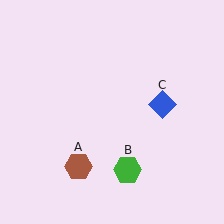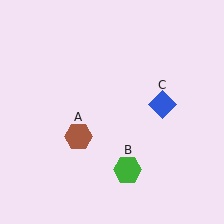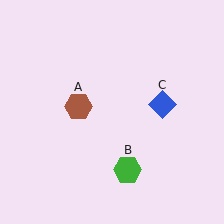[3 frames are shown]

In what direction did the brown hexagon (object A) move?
The brown hexagon (object A) moved up.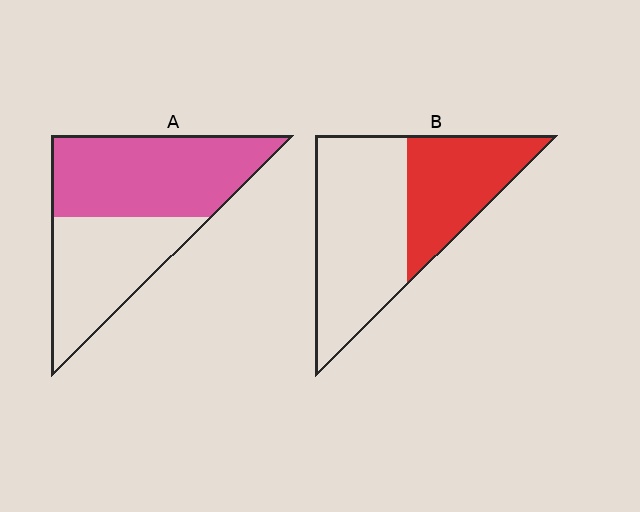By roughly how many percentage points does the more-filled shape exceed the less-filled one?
By roughly 15 percentage points (A over B).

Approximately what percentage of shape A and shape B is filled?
A is approximately 55% and B is approximately 40%.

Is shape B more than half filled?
No.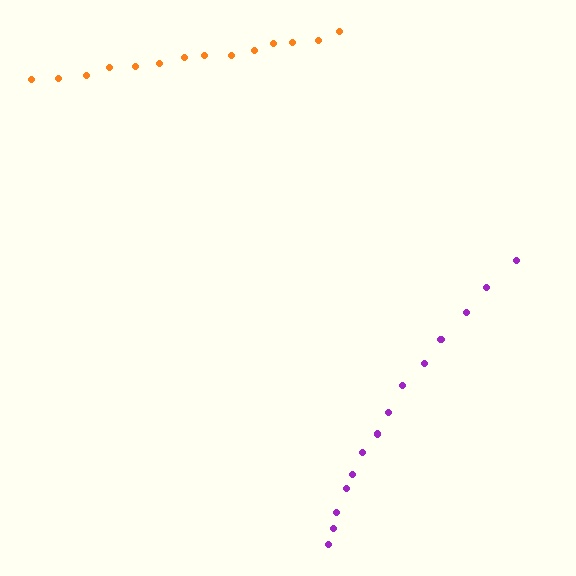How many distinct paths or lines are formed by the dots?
There are 2 distinct paths.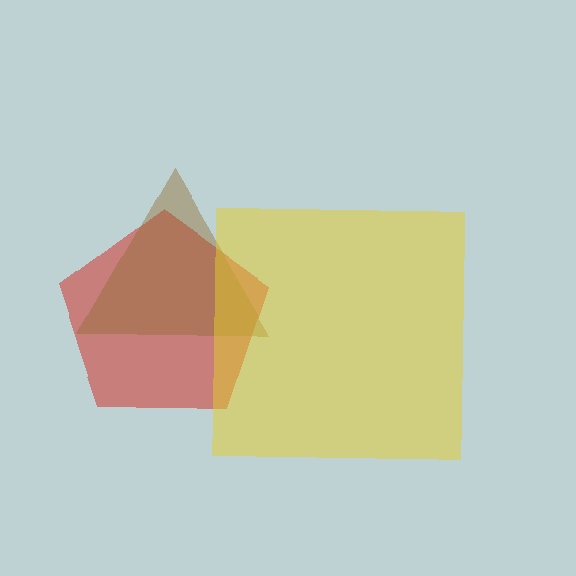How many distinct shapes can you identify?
There are 3 distinct shapes: a red pentagon, a brown triangle, a yellow square.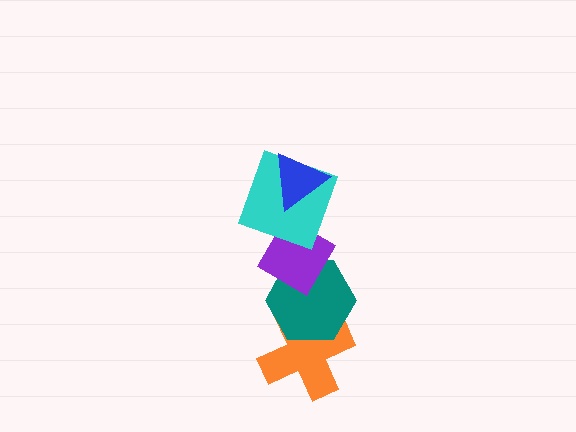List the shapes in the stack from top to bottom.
From top to bottom: the blue triangle, the cyan square, the purple diamond, the teal hexagon, the orange cross.